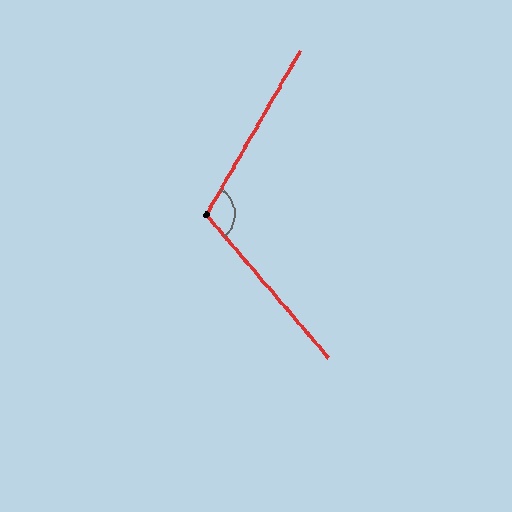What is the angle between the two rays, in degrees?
Approximately 109 degrees.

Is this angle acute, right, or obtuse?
It is obtuse.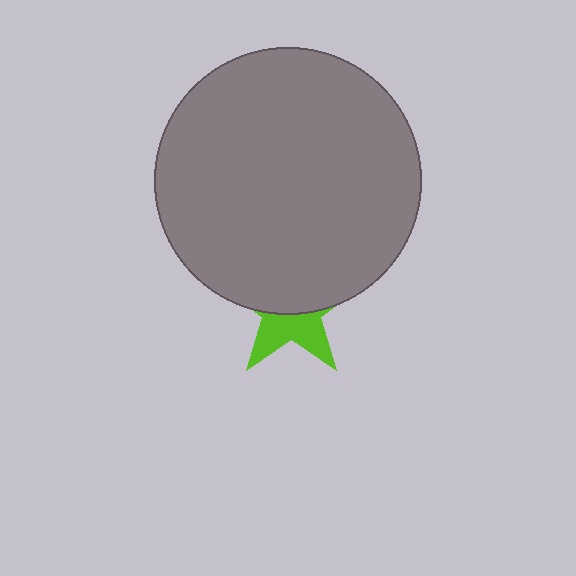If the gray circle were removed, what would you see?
You would see the complete lime star.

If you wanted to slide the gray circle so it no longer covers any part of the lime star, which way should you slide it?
Slide it up — that is the most direct way to separate the two shapes.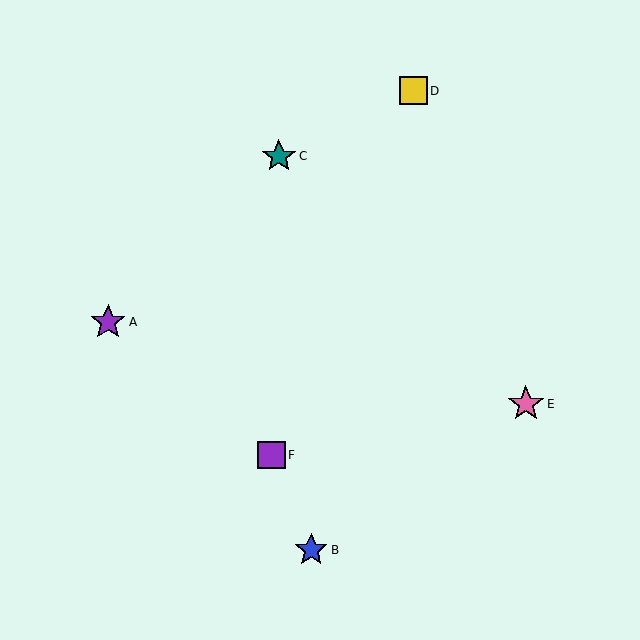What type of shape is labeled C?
Shape C is a teal star.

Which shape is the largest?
The pink star (labeled E) is the largest.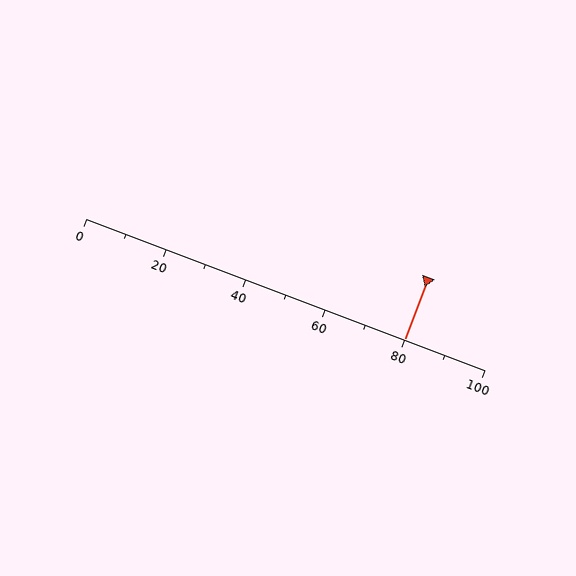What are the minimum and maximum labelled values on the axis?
The axis runs from 0 to 100.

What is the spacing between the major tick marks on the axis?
The major ticks are spaced 20 apart.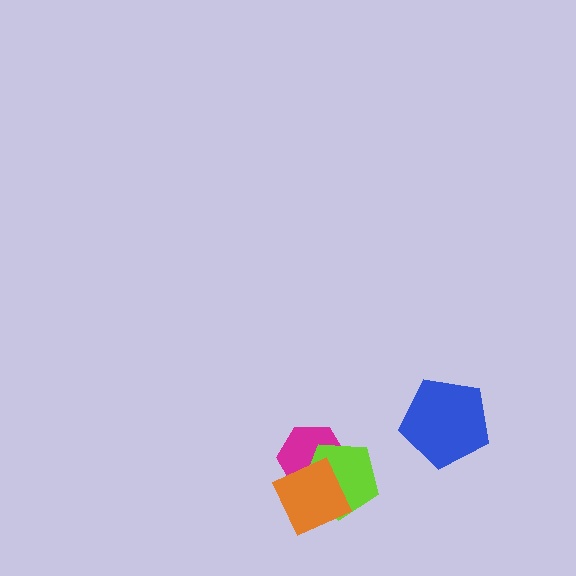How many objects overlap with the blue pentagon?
0 objects overlap with the blue pentagon.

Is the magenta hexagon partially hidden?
Yes, it is partially covered by another shape.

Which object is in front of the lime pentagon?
The orange square is in front of the lime pentagon.